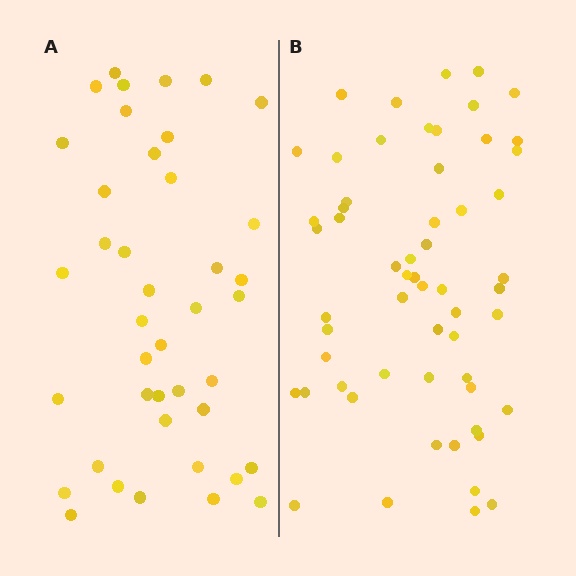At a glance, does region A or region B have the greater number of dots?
Region B (the right region) has more dots.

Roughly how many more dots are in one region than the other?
Region B has approximately 15 more dots than region A.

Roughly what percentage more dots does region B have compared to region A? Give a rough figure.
About 40% more.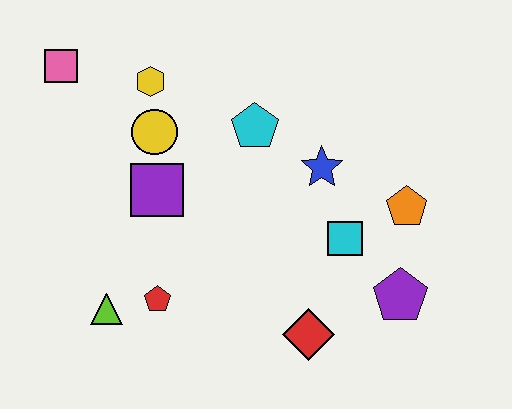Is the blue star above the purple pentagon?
Yes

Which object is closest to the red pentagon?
The lime triangle is closest to the red pentagon.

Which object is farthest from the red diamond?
The pink square is farthest from the red diamond.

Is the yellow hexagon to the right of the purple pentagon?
No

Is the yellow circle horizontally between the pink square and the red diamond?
Yes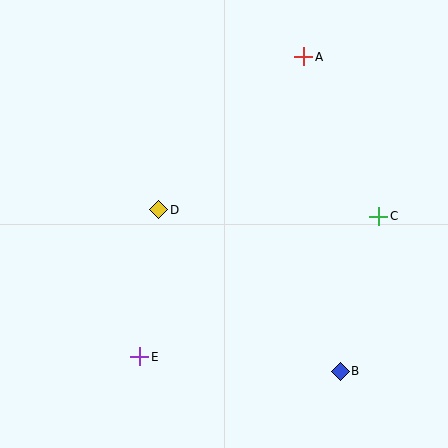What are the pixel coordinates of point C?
Point C is at (379, 216).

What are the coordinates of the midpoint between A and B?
The midpoint between A and B is at (322, 214).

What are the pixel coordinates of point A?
Point A is at (304, 57).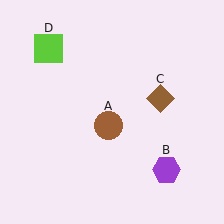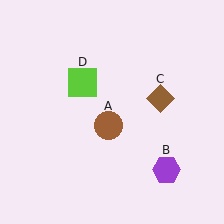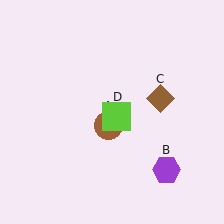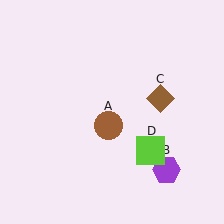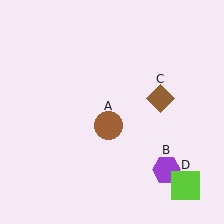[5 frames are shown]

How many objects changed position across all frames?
1 object changed position: lime square (object D).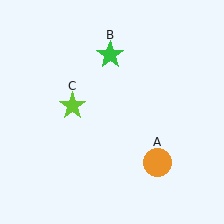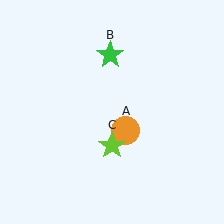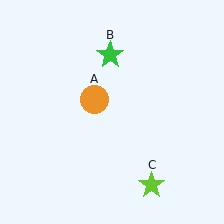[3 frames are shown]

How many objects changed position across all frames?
2 objects changed position: orange circle (object A), lime star (object C).